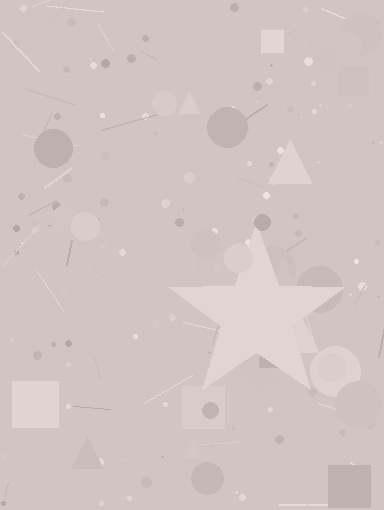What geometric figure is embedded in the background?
A star is embedded in the background.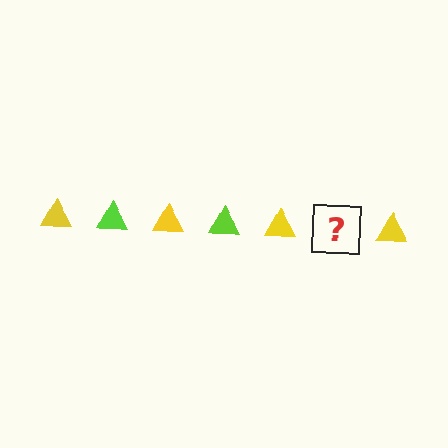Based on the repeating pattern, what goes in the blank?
The blank should be a lime triangle.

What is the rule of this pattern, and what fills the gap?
The rule is that the pattern cycles through yellow, lime triangles. The gap should be filled with a lime triangle.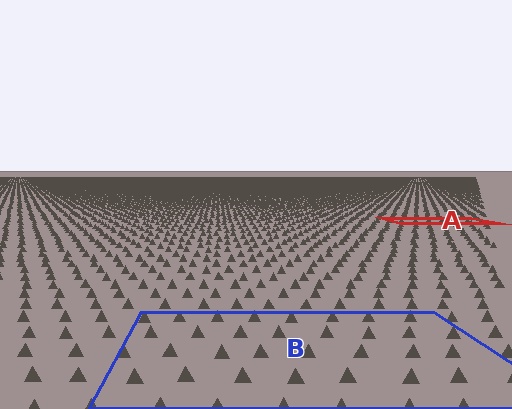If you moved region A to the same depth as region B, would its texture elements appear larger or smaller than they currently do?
They would appear larger. At a closer depth, the same texture elements are projected at a bigger on-screen size.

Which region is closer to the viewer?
Region B is closer. The texture elements there are larger and more spread out.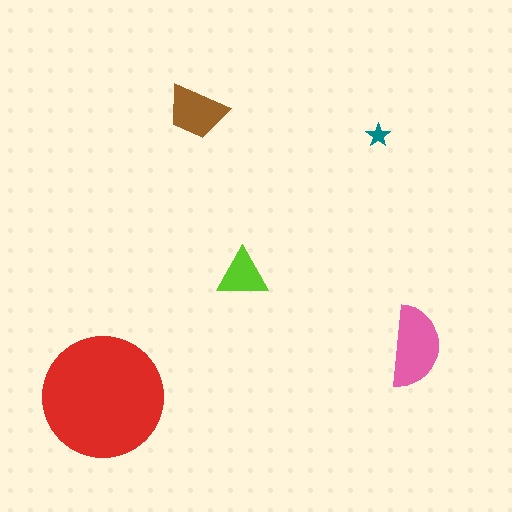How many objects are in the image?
There are 5 objects in the image.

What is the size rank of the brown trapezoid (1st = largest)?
3rd.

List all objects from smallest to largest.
The teal star, the lime triangle, the brown trapezoid, the pink semicircle, the red circle.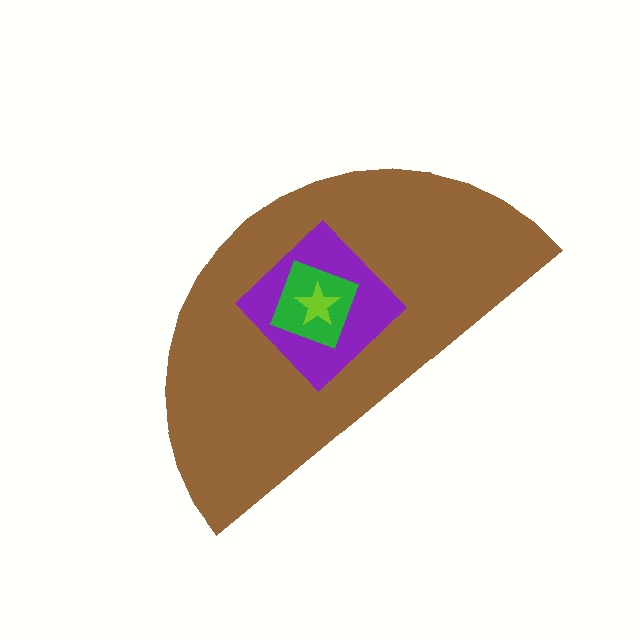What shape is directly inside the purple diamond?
The green square.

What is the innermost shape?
The lime star.